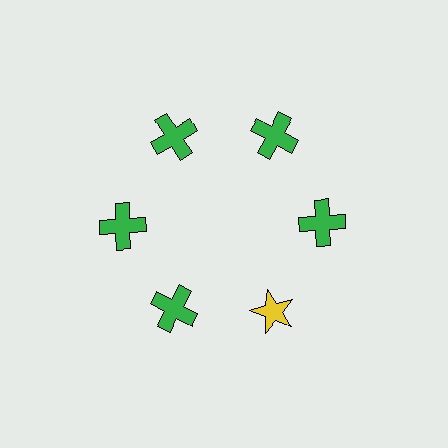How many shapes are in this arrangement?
There are 6 shapes arranged in a ring pattern.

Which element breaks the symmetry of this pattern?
The yellow star at roughly the 5 o'clock position breaks the symmetry. All other shapes are green crosses.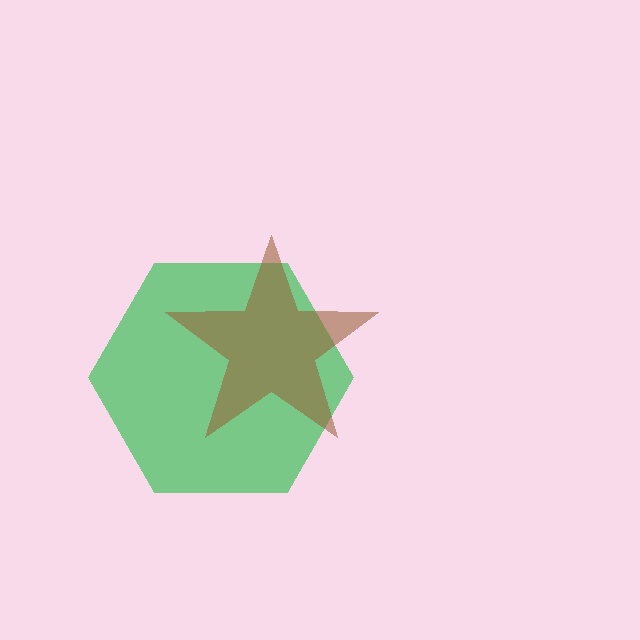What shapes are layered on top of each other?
The layered shapes are: a green hexagon, a brown star.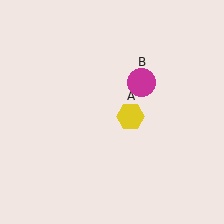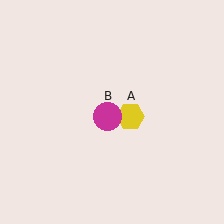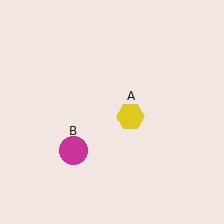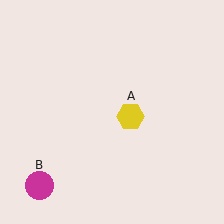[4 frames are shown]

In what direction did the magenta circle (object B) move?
The magenta circle (object B) moved down and to the left.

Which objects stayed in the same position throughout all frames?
Yellow hexagon (object A) remained stationary.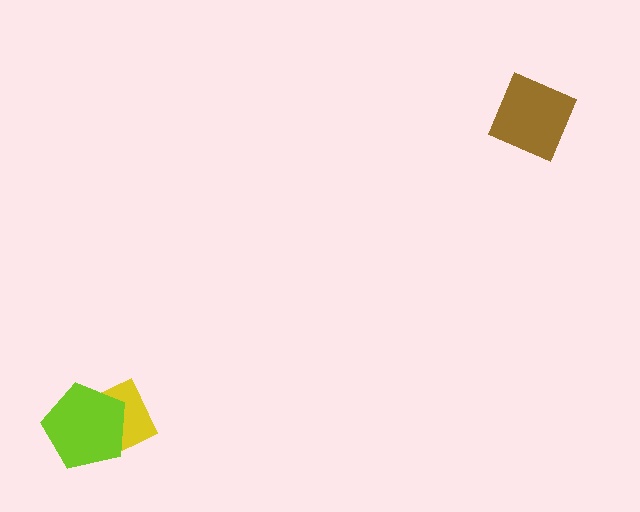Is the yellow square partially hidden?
Yes, it is partially covered by another shape.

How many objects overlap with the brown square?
0 objects overlap with the brown square.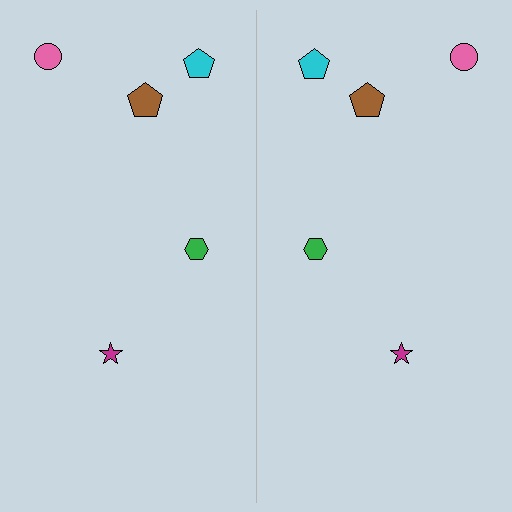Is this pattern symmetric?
Yes, this pattern has bilateral (reflection) symmetry.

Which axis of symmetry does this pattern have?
The pattern has a vertical axis of symmetry running through the center of the image.